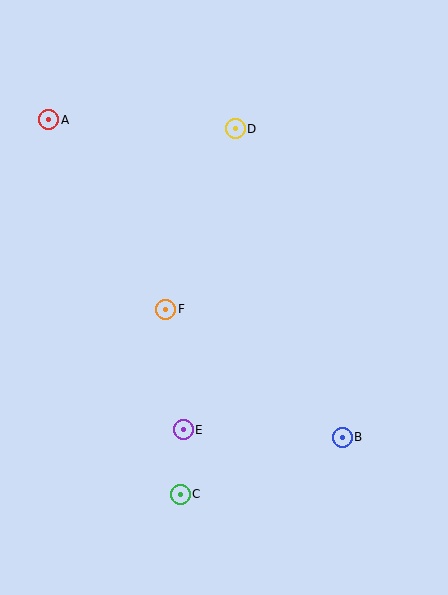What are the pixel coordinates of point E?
Point E is at (183, 430).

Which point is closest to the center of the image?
Point F at (166, 309) is closest to the center.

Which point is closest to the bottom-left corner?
Point C is closest to the bottom-left corner.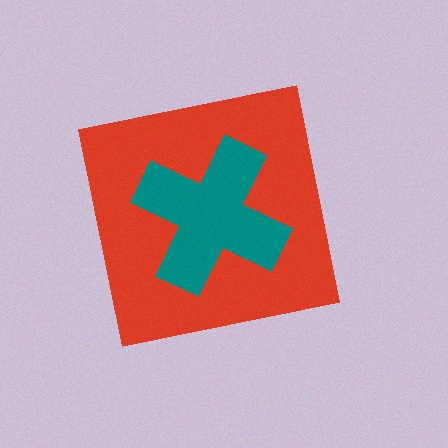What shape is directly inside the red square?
The teal cross.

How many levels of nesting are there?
2.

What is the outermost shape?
The red square.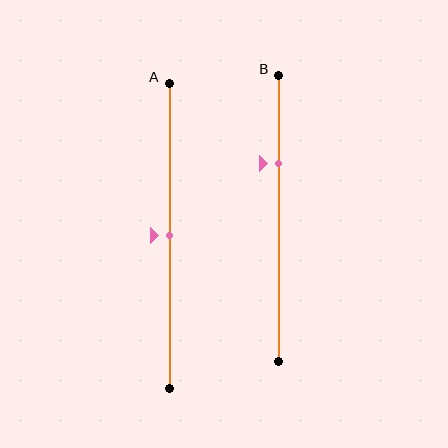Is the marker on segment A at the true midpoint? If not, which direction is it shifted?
Yes, the marker on segment A is at the true midpoint.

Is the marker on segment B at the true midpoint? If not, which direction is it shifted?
No, the marker on segment B is shifted upward by about 19% of the segment length.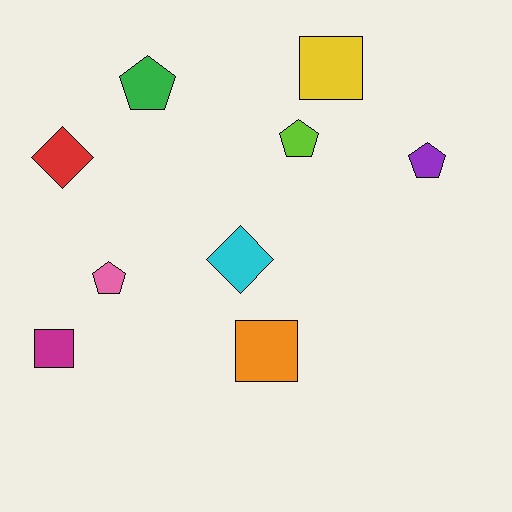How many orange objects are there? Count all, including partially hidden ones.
There is 1 orange object.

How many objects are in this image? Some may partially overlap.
There are 9 objects.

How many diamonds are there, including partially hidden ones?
There are 2 diamonds.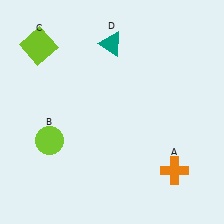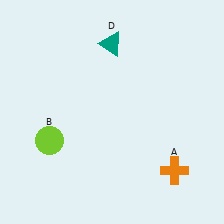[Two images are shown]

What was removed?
The lime square (C) was removed in Image 2.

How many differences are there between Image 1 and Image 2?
There is 1 difference between the two images.